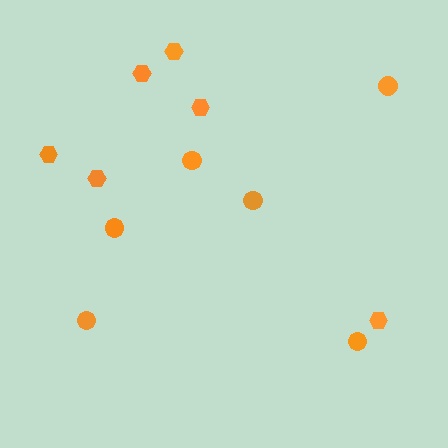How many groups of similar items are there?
There are 2 groups: one group of circles (6) and one group of hexagons (6).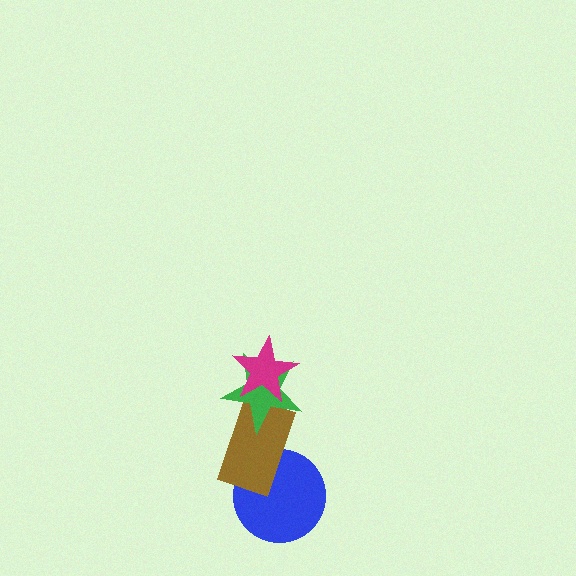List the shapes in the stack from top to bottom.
From top to bottom: the magenta star, the green star, the brown rectangle, the blue circle.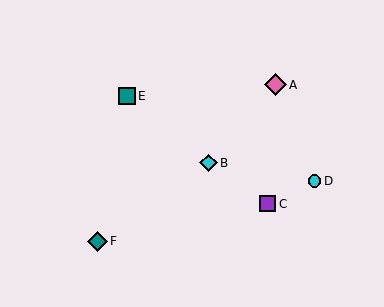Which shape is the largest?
The pink diamond (labeled A) is the largest.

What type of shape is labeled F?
Shape F is a teal diamond.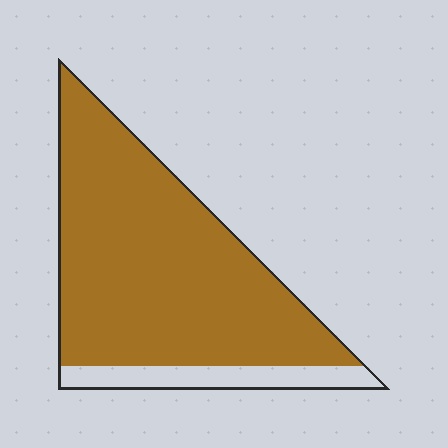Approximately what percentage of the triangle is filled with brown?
Approximately 85%.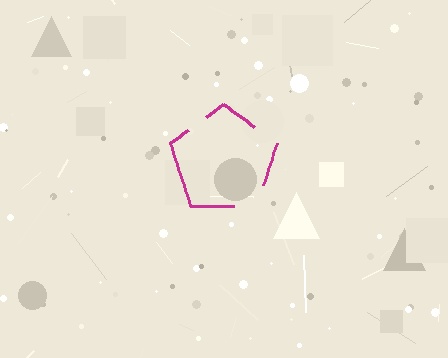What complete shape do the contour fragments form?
The contour fragments form a pentagon.